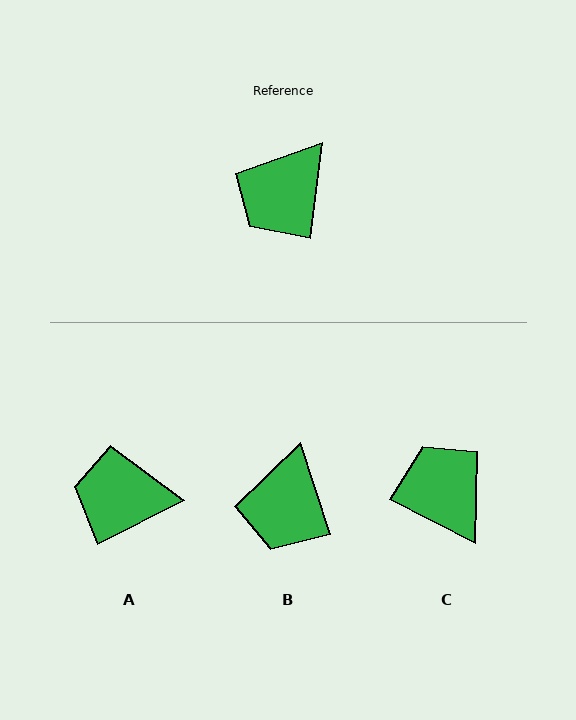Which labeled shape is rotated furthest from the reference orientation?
C, about 110 degrees away.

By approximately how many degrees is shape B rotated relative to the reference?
Approximately 25 degrees counter-clockwise.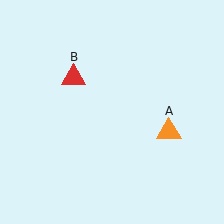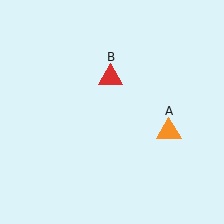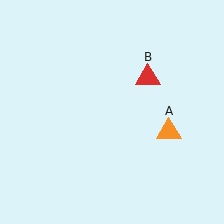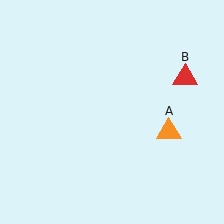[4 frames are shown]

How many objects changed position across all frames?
1 object changed position: red triangle (object B).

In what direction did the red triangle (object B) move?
The red triangle (object B) moved right.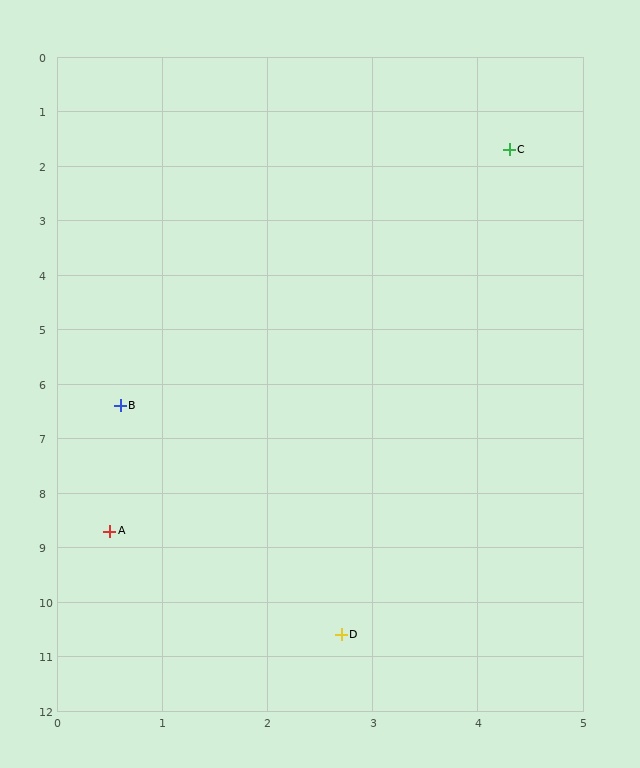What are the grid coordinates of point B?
Point B is at approximately (0.6, 6.4).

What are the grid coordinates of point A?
Point A is at approximately (0.5, 8.7).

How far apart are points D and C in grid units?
Points D and C are about 9.0 grid units apart.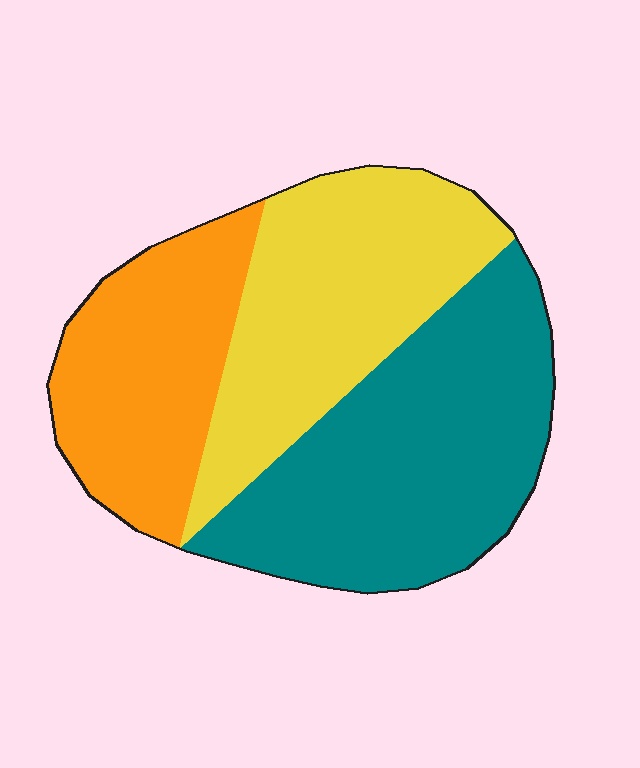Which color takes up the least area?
Orange, at roughly 25%.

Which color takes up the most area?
Teal, at roughly 40%.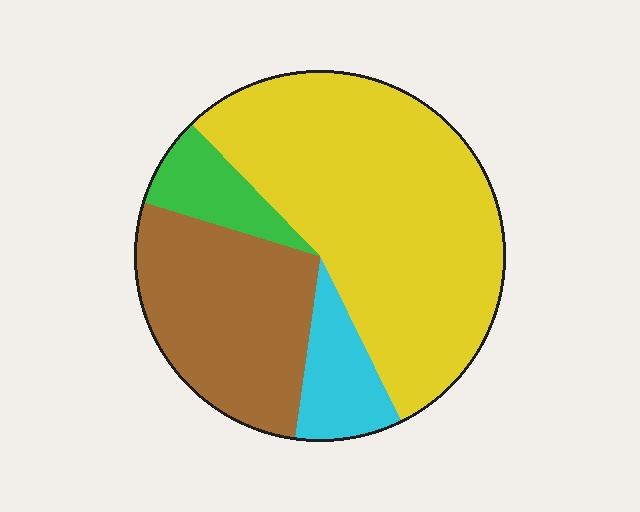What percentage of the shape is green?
Green covers roughly 10% of the shape.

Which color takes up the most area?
Yellow, at roughly 55%.